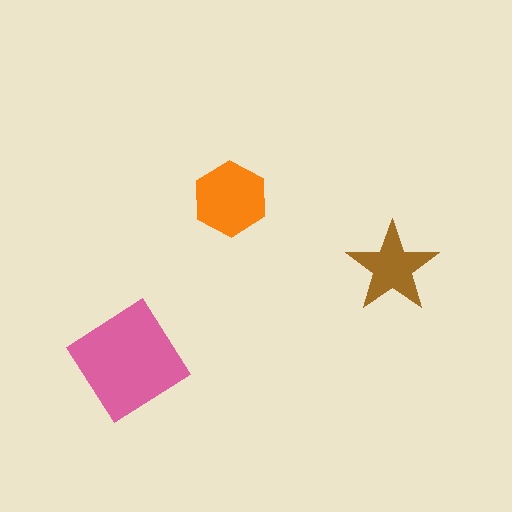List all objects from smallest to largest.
The brown star, the orange hexagon, the pink diamond.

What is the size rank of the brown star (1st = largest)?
3rd.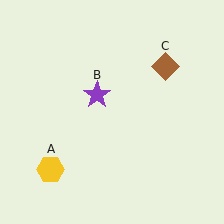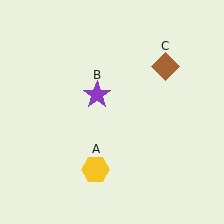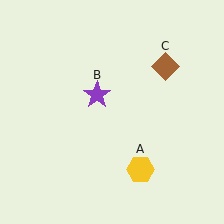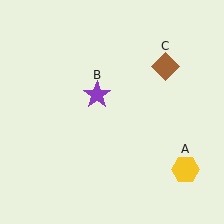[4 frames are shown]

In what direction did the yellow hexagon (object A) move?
The yellow hexagon (object A) moved right.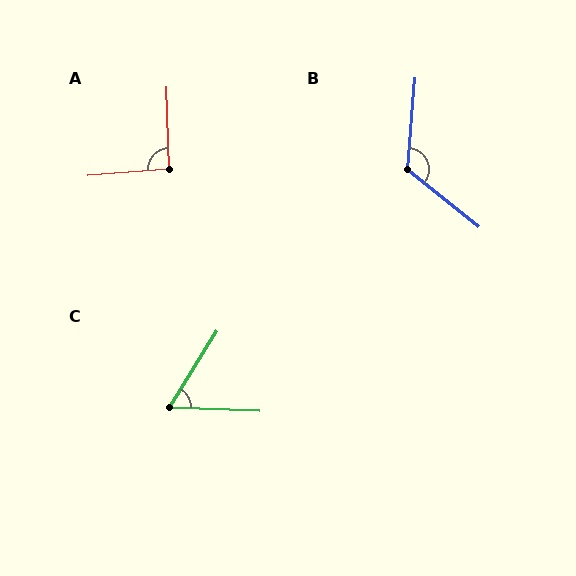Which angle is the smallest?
C, at approximately 61 degrees.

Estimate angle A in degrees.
Approximately 93 degrees.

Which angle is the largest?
B, at approximately 124 degrees.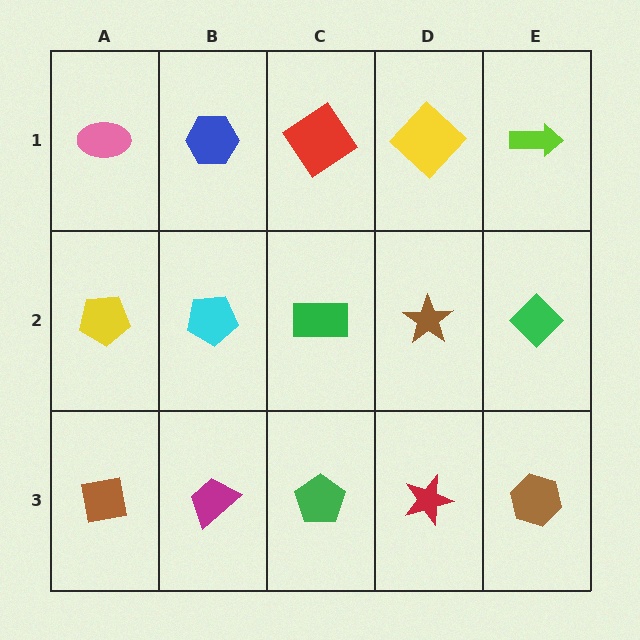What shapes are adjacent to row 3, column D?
A brown star (row 2, column D), a green pentagon (row 3, column C), a brown hexagon (row 3, column E).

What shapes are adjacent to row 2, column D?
A yellow diamond (row 1, column D), a red star (row 3, column D), a green rectangle (row 2, column C), a green diamond (row 2, column E).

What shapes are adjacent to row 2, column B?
A blue hexagon (row 1, column B), a magenta trapezoid (row 3, column B), a yellow pentagon (row 2, column A), a green rectangle (row 2, column C).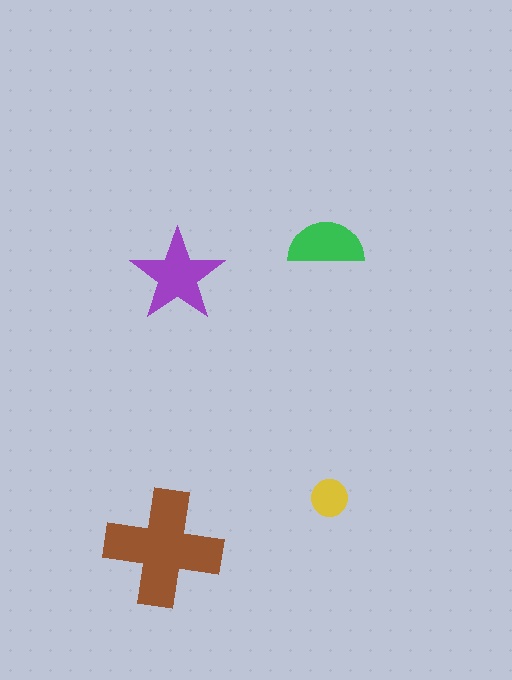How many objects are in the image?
There are 4 objects in the image.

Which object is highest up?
The green semicircle is topmost.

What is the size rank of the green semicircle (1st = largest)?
3rd.